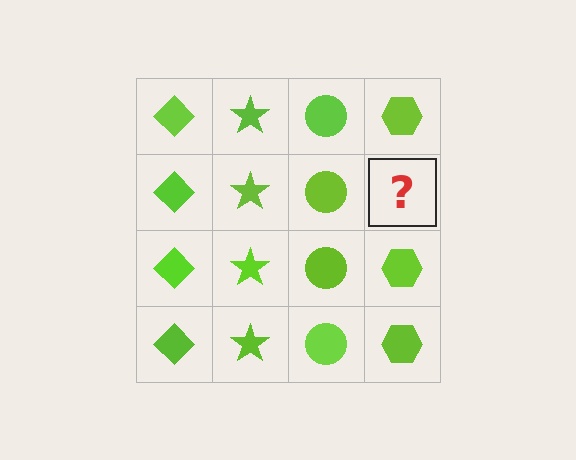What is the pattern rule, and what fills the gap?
The rule is that each column has a consistent shape. The gap should be filled with a lime hexagon.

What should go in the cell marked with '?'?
The missing cell should contain a lime hexagon.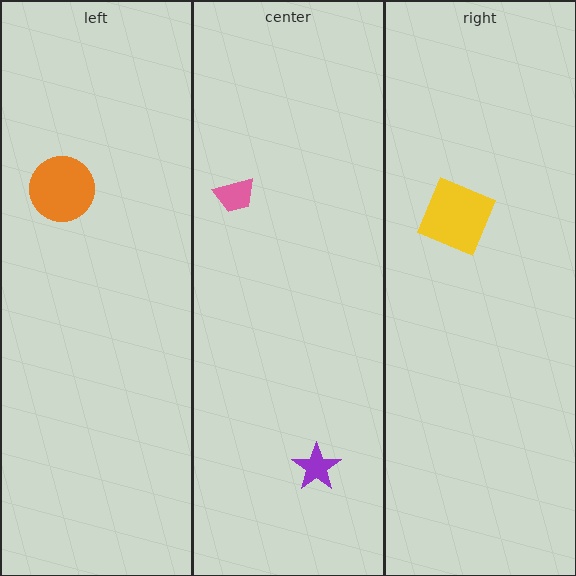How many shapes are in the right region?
1.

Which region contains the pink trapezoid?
The center region.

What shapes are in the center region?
The pink trapezoid, the purple star.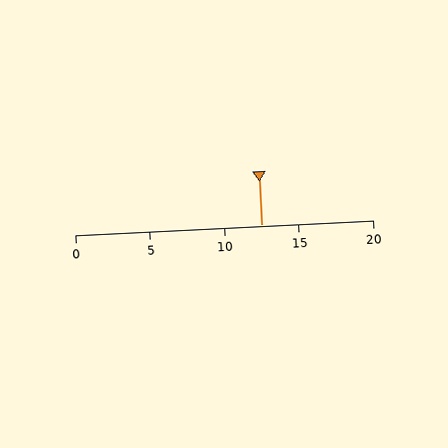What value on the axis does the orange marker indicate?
The marker indicates approximately 12.5.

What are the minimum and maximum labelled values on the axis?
The axis runs from 0 to 20.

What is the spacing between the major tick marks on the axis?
The major ticks are spaced 5 apart.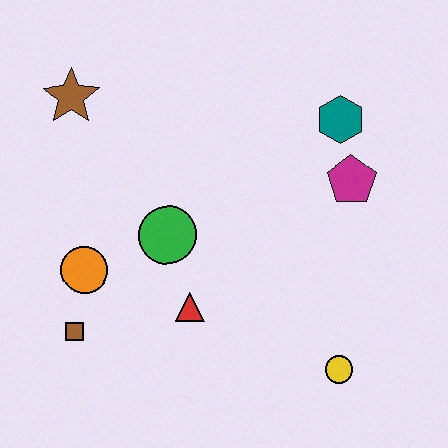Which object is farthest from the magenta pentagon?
The brown square is farthest from the magenta pentagon.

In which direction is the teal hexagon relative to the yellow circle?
The teal hexagon is above the yellow circle.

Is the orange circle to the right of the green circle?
No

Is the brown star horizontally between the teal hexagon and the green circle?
No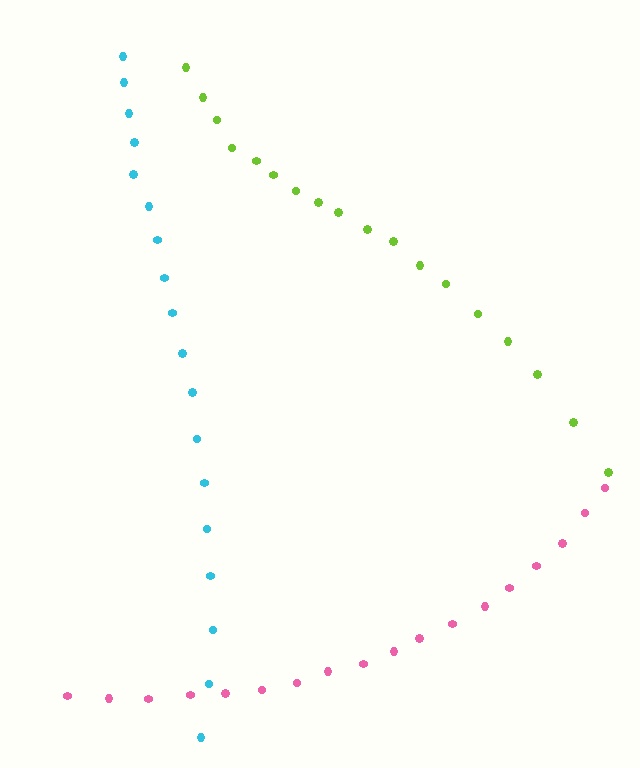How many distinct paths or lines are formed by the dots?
There are 3 distinct paths.